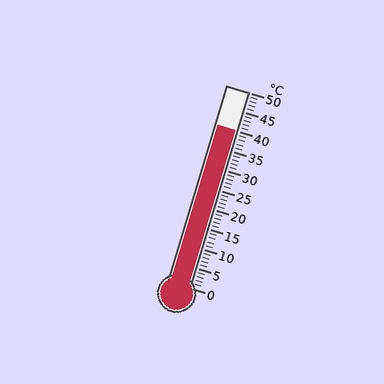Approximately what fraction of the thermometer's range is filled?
The thermometer is filled to approximately 80% of its range.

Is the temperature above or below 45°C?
The temperature is below 45°C.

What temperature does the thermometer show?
The thermometer shows approximately 40°C.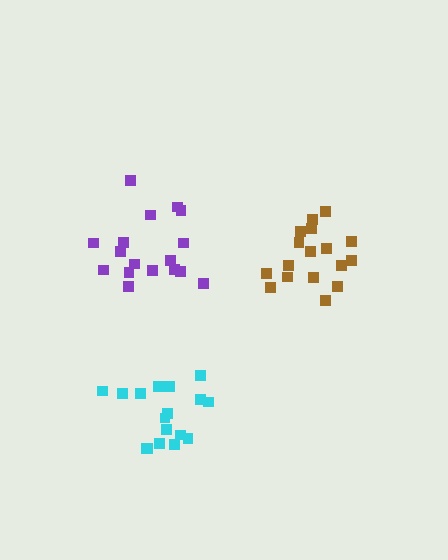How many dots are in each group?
Group 1: 17 dots, Group 2: 17 dots, Group 3: 17 dots (51 total).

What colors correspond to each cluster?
The clusters are colored: cyan, brown, purple.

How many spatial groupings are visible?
There are 3 spatial groupings.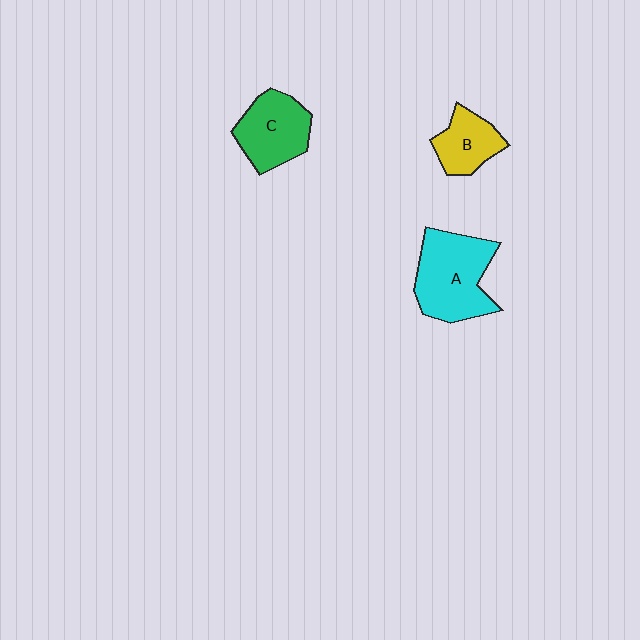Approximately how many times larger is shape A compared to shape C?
Approximately 1.3 times.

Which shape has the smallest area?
Shape B (yellow).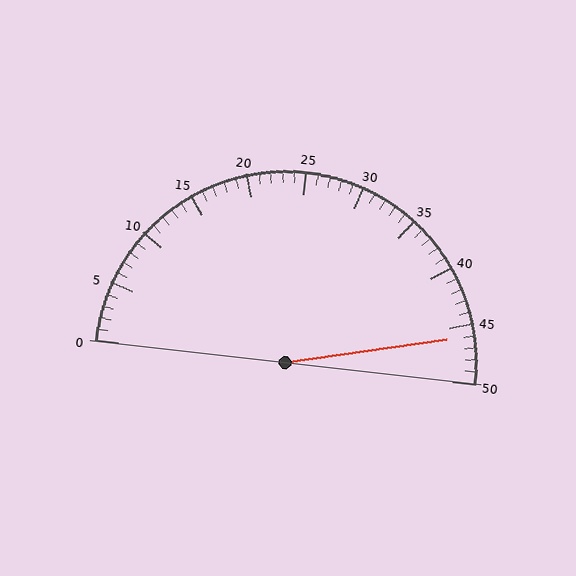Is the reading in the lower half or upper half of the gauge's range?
The reading is in the upper half of the range (0 to 50).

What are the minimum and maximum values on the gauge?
The gauge ranges from 0 to 50.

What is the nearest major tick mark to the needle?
The nearest major tick mark is 45.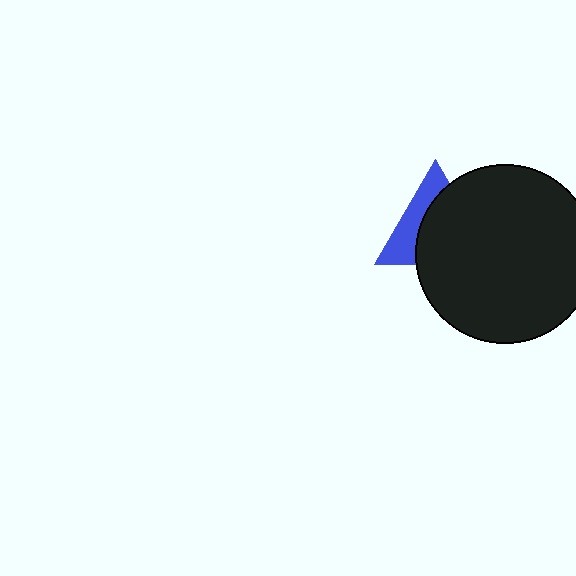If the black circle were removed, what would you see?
You would see the complete blue triangle.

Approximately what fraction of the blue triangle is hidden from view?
Roughly 62% of the blue triangle is hidden behind the black circle.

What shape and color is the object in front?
The object in front is a black circle.